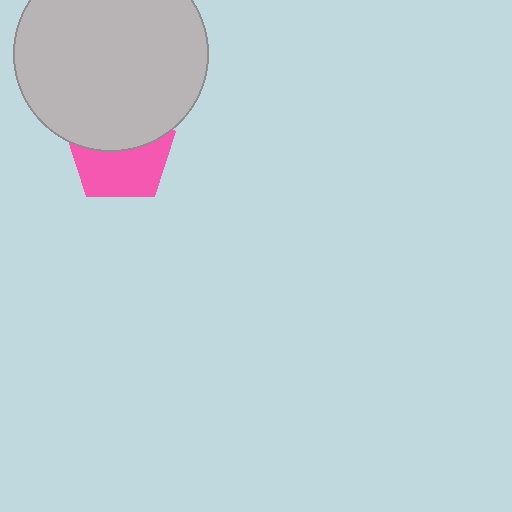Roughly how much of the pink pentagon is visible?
About half of it is visible (roughly 53%).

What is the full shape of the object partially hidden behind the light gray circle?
The partially hidden object is a pink pentagon.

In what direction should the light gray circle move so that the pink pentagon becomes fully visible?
The light gray circle should move up. That is the shortest direction to clear the overlap and leave the pink pentagon fully visible.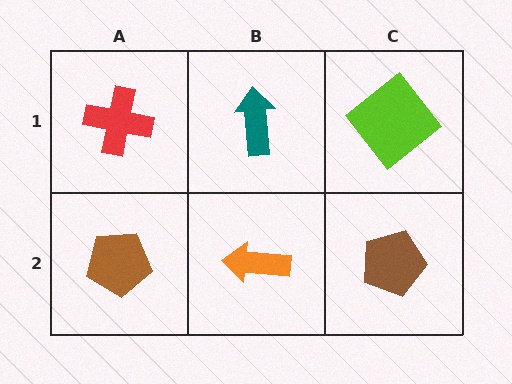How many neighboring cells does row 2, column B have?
3.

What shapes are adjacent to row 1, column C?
A brown pentagon (row 2, column C), a teal arrow (row 1, column B).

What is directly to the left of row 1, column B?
A red cross.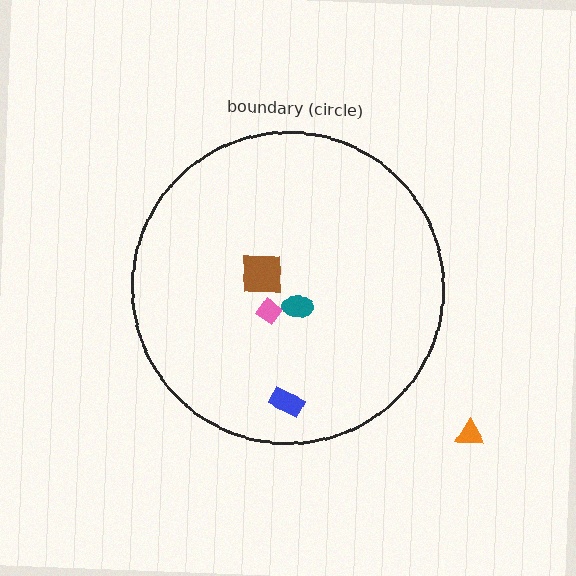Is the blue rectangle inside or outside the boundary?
Inside.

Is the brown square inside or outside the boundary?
Inside.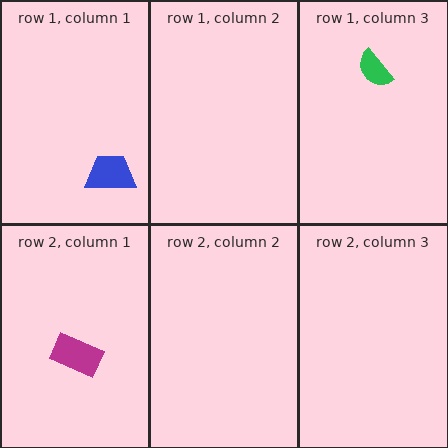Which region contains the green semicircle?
The row 1, column 3 region.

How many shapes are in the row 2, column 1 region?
1.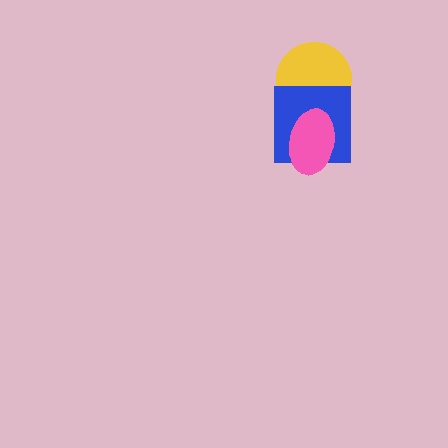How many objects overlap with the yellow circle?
2 objects overlap with the yellow circle.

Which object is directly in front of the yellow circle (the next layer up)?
The blue square is directly in front of the yellow circle.